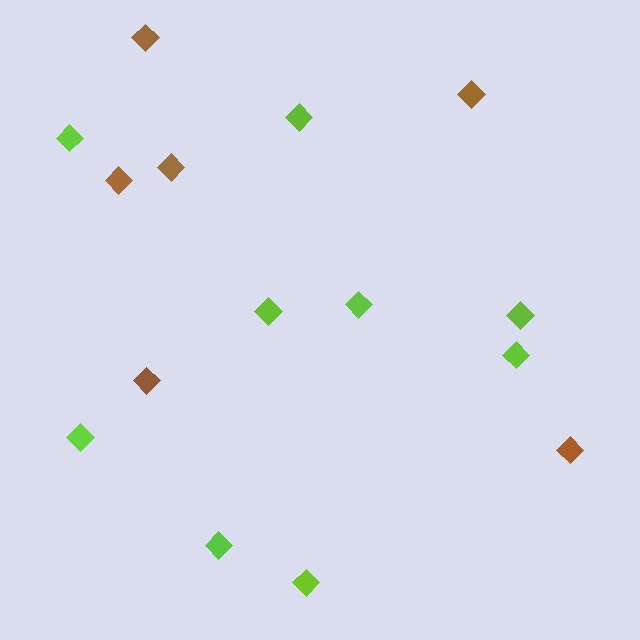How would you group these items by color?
There are 2 groups: one group of lime diamonds (9) and one group of brown diamonds (6).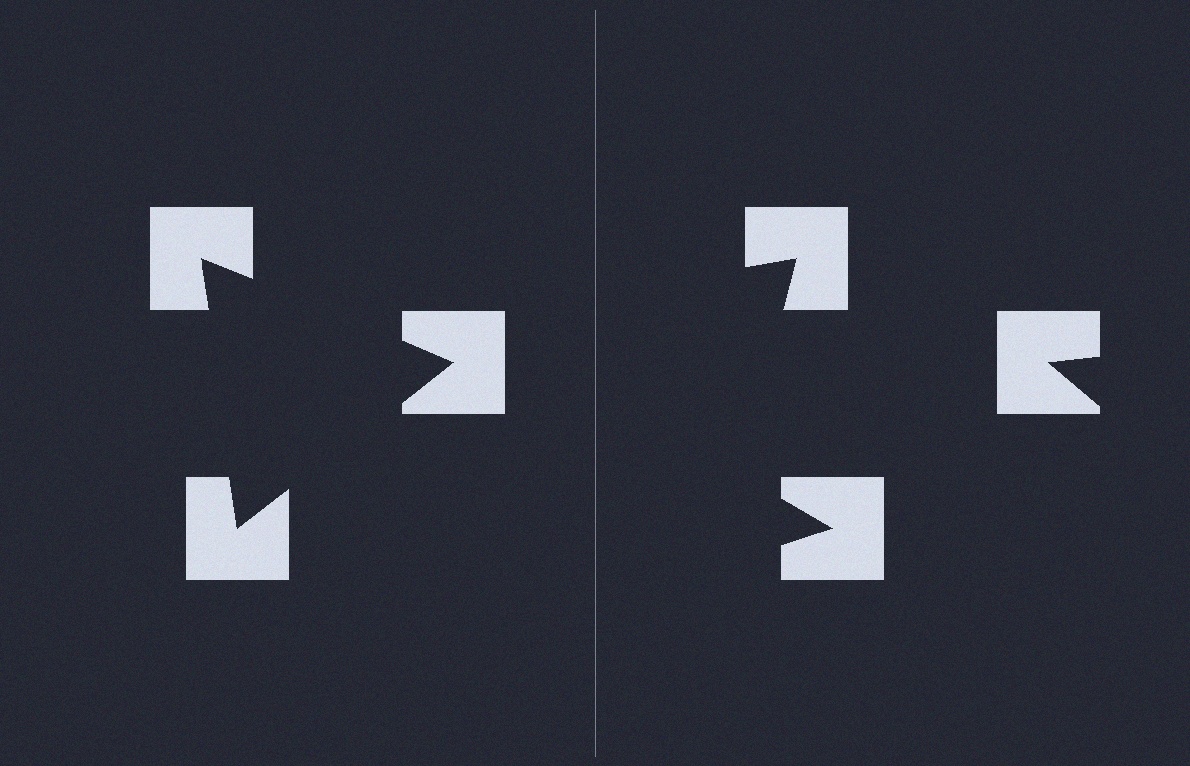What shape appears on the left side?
An illusory triangle.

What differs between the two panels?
The notched squares are positioned identically on both sides; only the wedge orientations differ. On the left they align to a triangle; on the right they are misaligned.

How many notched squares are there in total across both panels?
6 — 3 on each side.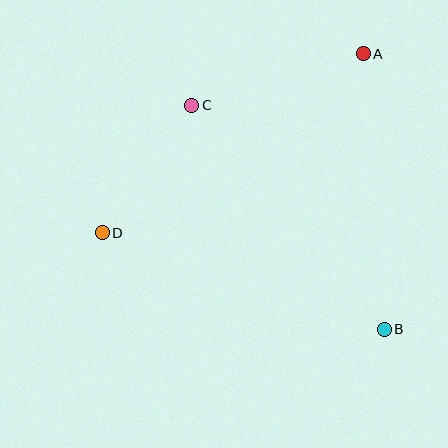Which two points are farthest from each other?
Points A and D are farthest from each other.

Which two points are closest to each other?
Points C and D are closest to each other.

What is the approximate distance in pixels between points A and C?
The distance between A and C is approximately 179 pixels.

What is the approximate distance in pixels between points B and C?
The distance between B and C is approximately 296 pixels.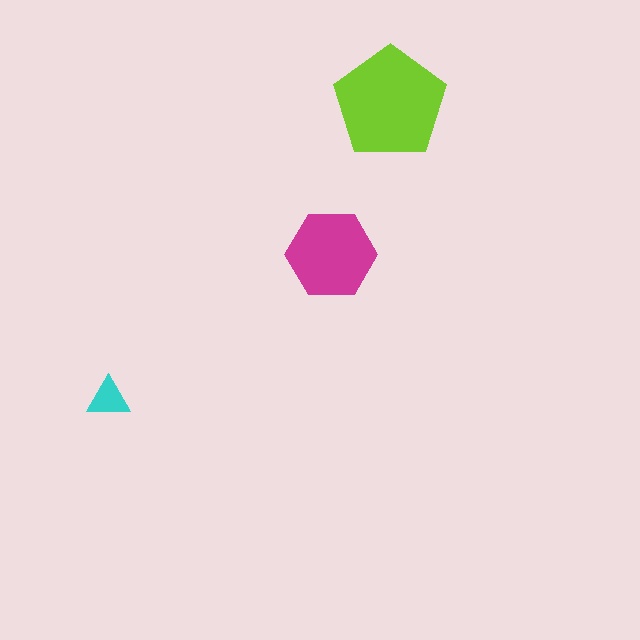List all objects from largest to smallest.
The lime pentagon, the magenta hexagon, the cyan triangle.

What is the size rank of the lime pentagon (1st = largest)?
1st.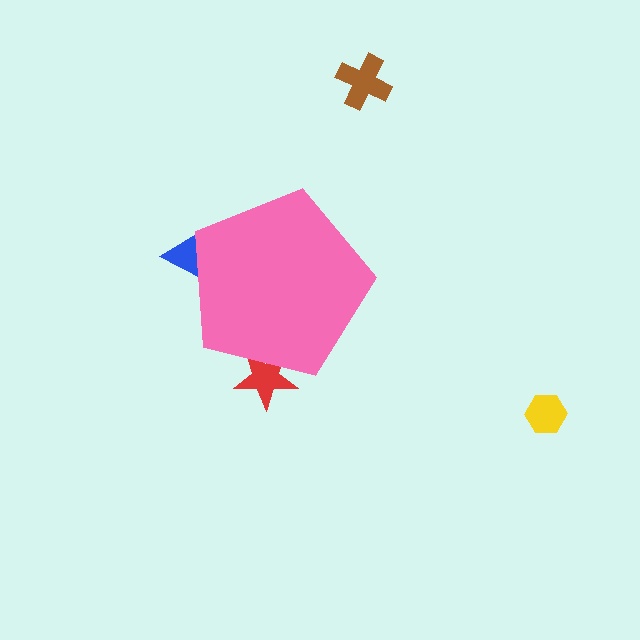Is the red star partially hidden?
Yes, the red star is partially hidden behind the pink pentagon.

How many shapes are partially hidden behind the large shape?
2 shapes are partially hidden.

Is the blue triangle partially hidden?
Yes, the blue triangle is partially hidden behind the pink pentagon.